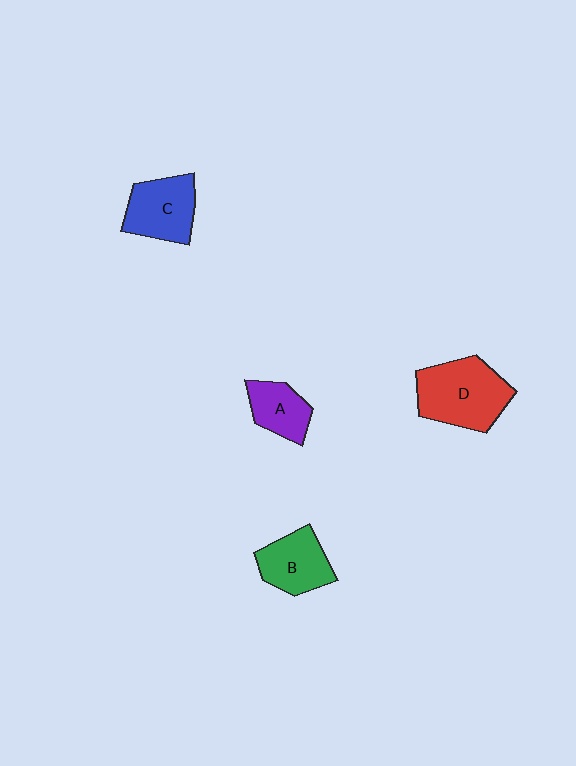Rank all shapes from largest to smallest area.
From largest to smallest: D (red), C (blue), B (green), A (purple).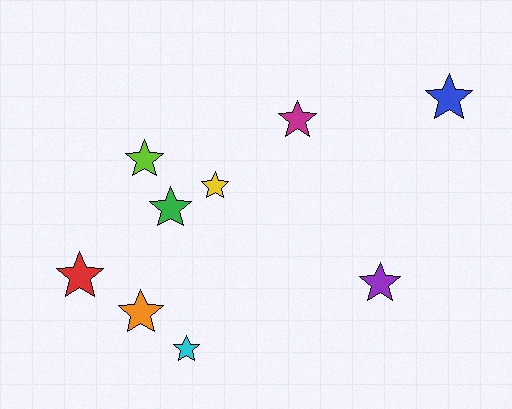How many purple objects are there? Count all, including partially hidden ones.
There is 1 purple object.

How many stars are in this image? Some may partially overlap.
There are 9 stars.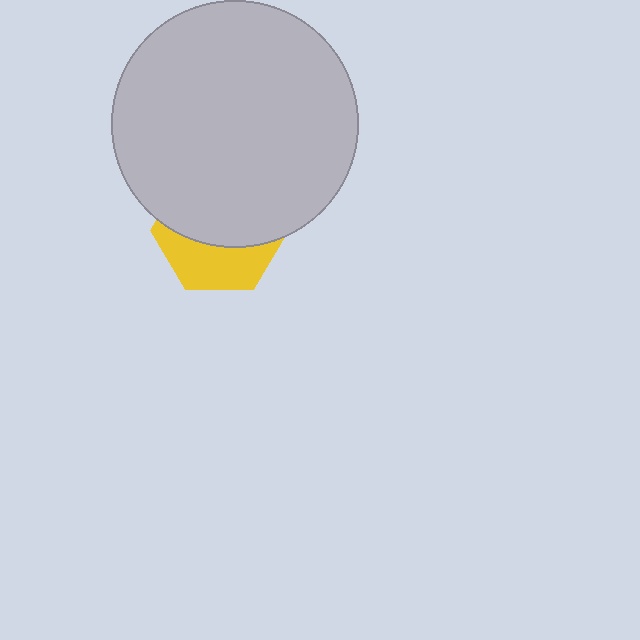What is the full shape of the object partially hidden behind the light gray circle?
The partially hidden object is a yellow hexagon.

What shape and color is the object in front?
The object in front is a light gray circle.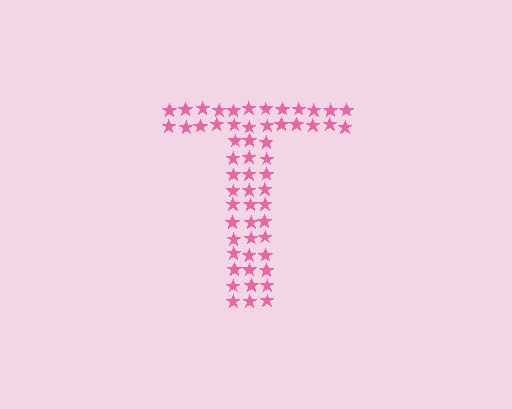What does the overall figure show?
The overall figure shows the letter T.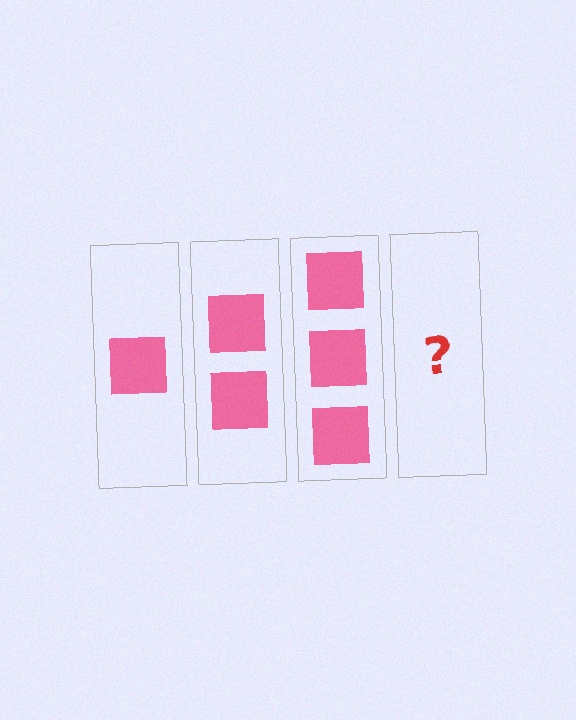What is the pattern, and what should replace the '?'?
The pattern is that each step adds one more square. The '?' should be 4 squares.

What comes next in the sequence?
The next element should be 4 squares.